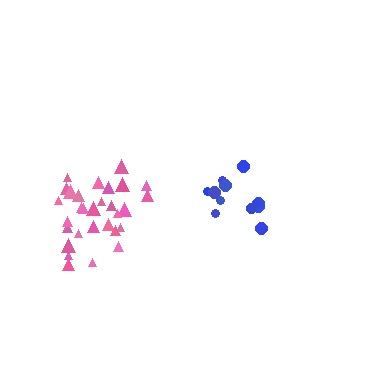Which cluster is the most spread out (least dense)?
Blue.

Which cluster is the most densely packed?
Pink.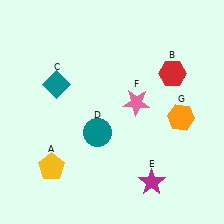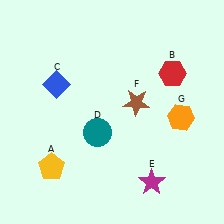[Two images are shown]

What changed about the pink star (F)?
In Image 1, F is pink. In Image 2, it changed to brown.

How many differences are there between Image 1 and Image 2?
There are 2 differences between the two images.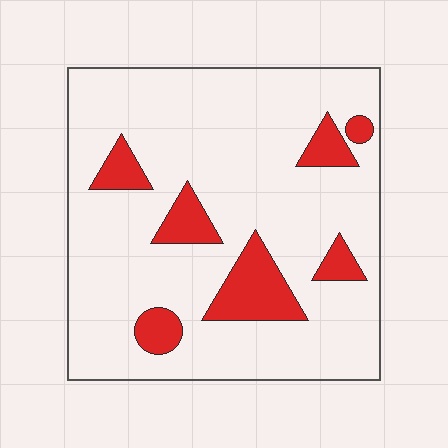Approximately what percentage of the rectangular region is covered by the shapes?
Approximately 15%.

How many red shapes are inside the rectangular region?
7.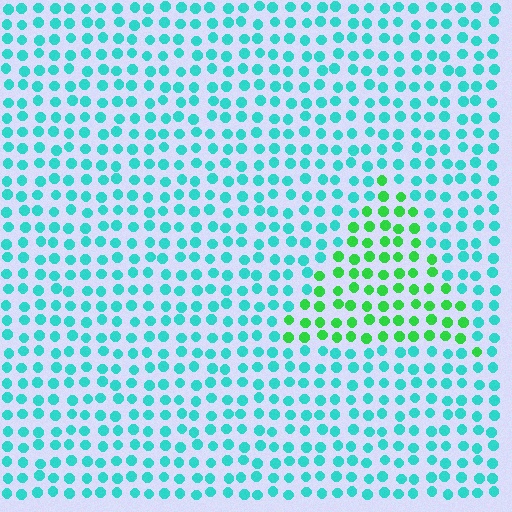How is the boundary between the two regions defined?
The boundary is defined purely by a slight shift in hue (about 48 degrees). Spacing, size, and orientation are identical on both sides.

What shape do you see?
I see a triangle.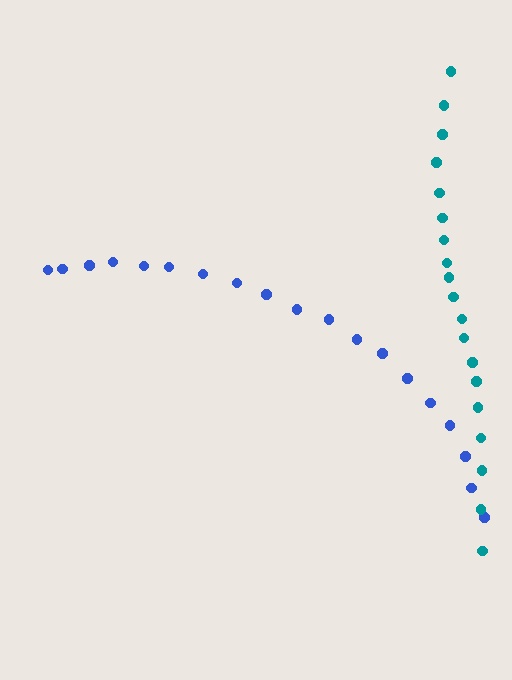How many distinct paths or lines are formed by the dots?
There are 2 distinct paths.